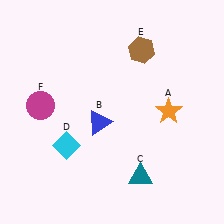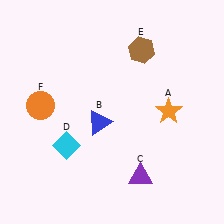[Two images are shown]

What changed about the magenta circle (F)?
In Image 1, F is magenta. In Image 2, it changed to orange.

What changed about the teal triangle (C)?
In Image 1, C is teal. In Image 2, it changed to purple.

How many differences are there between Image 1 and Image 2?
There are 2 differences between the two images.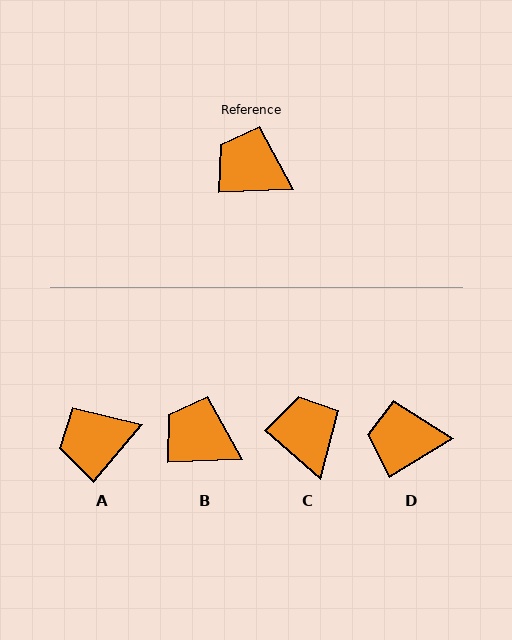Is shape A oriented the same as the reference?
No, it is off by about 47 degrees.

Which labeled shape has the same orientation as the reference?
B.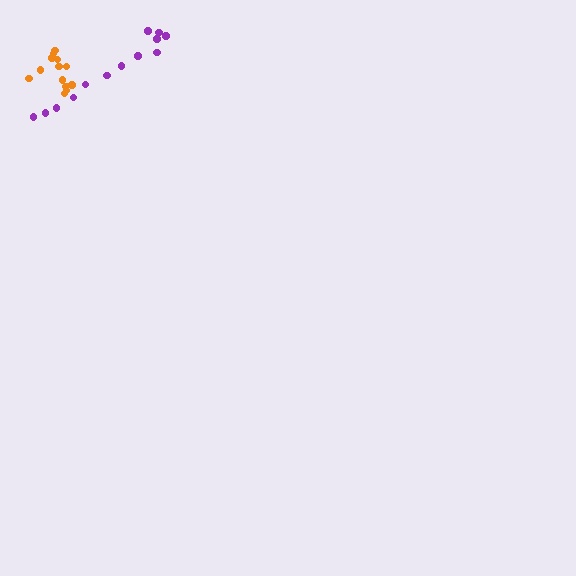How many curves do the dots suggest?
There are 2 distinct paths.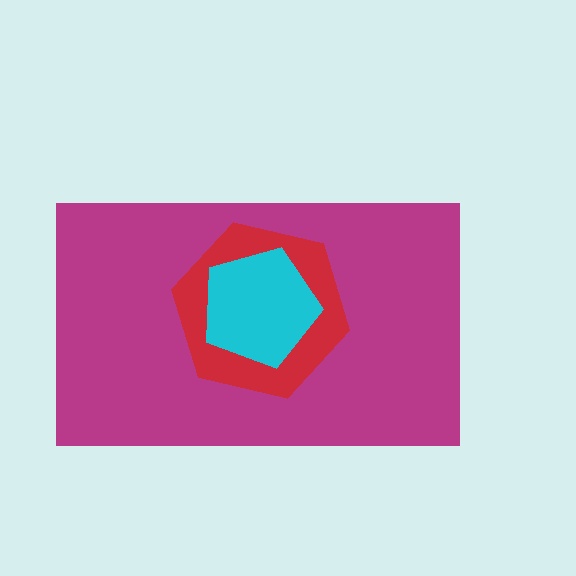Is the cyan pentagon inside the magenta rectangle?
Yes.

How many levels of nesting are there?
3.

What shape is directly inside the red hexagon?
The cyan pentagon.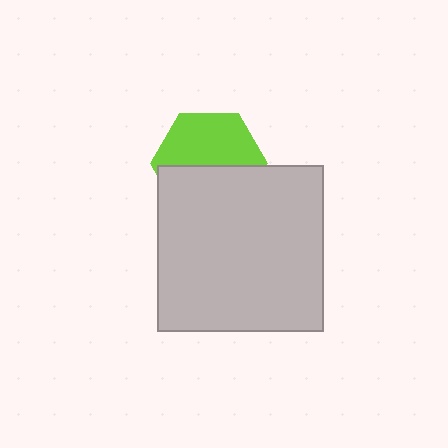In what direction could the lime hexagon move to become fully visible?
The lime hexagon could move up. That would shift it out from behind the light gray square entirely.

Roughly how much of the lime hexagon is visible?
About half of it is visible (roughly 52%).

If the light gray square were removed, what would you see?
You would see the complete lime hexagon.